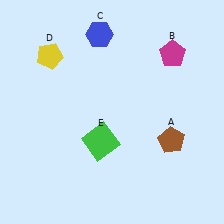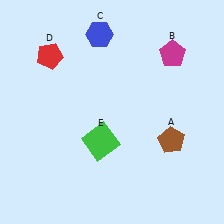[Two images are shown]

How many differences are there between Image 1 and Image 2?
There is 1 difference between the two images.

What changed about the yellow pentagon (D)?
In Image 1, D is yellow. In Image 2, it changed to red.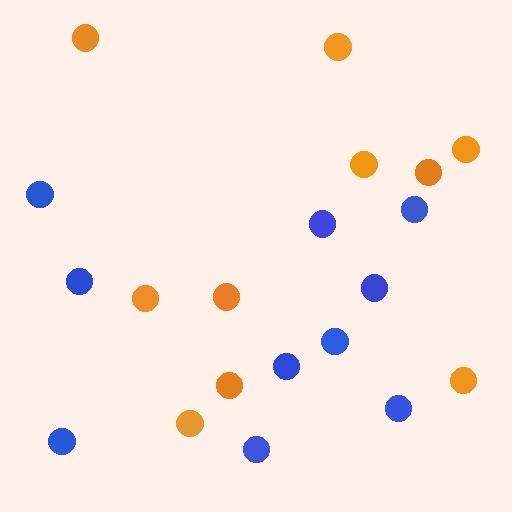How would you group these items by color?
There are 2 groups: one group of orange circles (10) and one group of blue circles (10).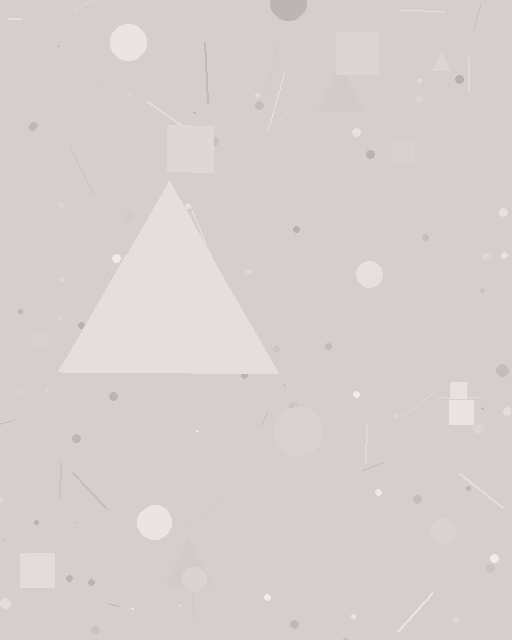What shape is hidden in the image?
A triangle is hidden in the image.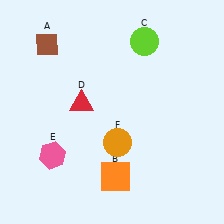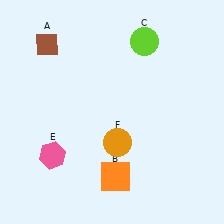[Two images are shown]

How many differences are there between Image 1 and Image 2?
There is 1 difference between the two images.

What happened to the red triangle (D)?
The red triangle (D) was removed in Image 2. It was in the top-left area of Image 1.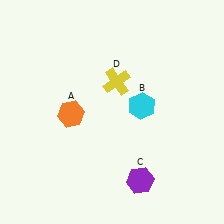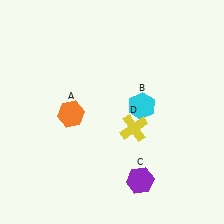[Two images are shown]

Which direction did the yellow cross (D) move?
The yellow cross (D) moved down.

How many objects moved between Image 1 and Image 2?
1 object moved between the two images.